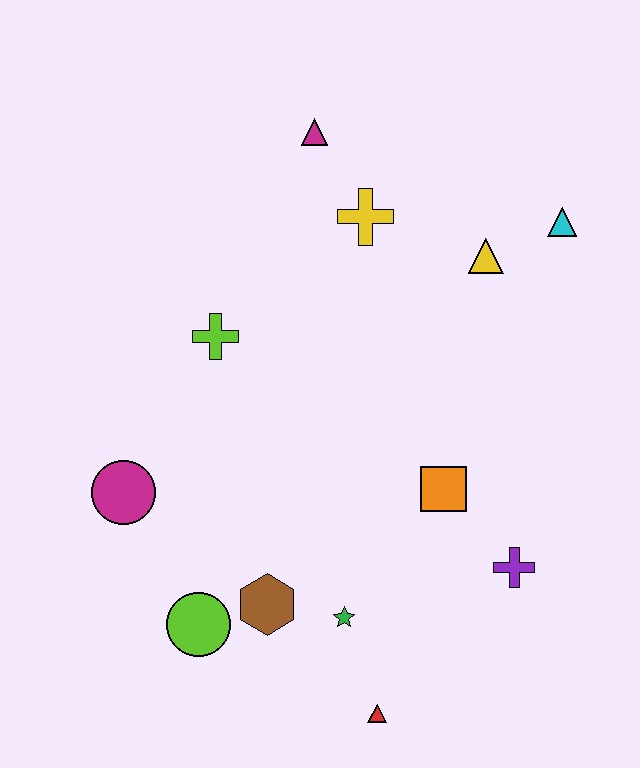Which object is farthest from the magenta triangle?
The red triangle is farthest from the magenta triangle.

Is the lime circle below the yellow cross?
Yes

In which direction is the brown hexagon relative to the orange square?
The brown hexagon is to the left of the orange square.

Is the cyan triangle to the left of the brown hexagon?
No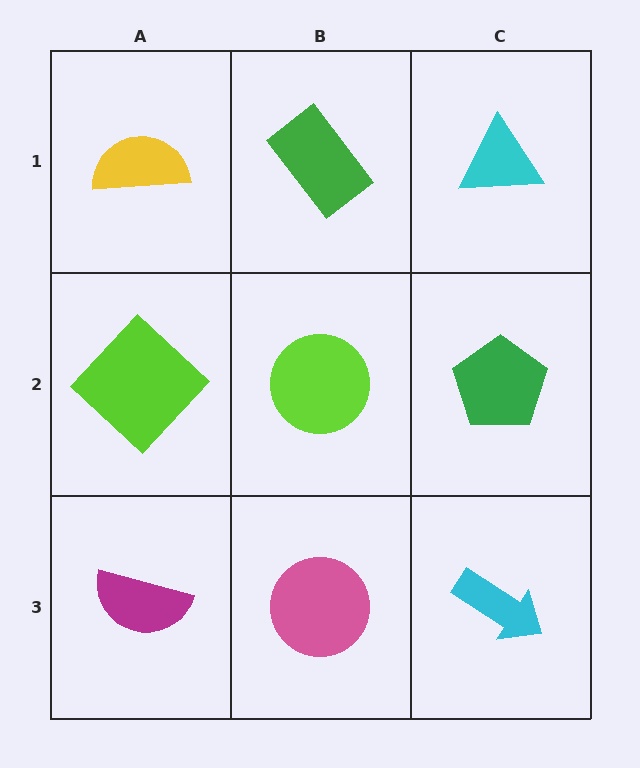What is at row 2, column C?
A green pentagon.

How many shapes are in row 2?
3 shapes.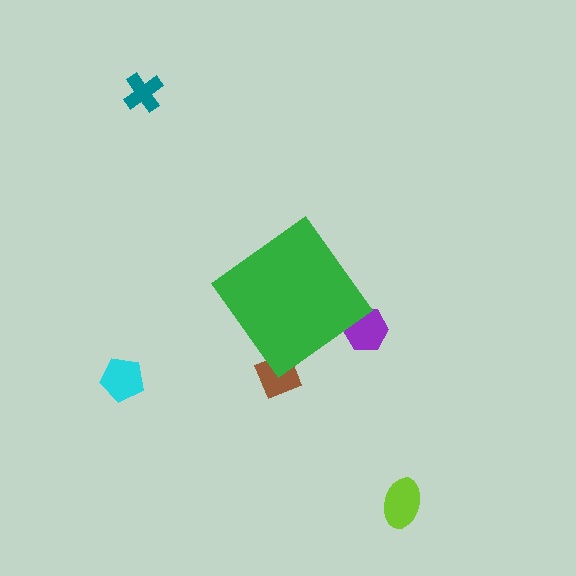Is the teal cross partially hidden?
No, the teal cross is fully visible.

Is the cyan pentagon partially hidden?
No, the cyan pentagon is fully visible.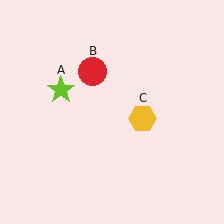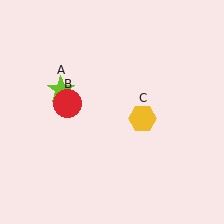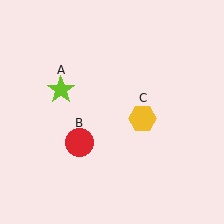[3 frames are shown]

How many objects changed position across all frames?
1 object changed position: red circle (object B).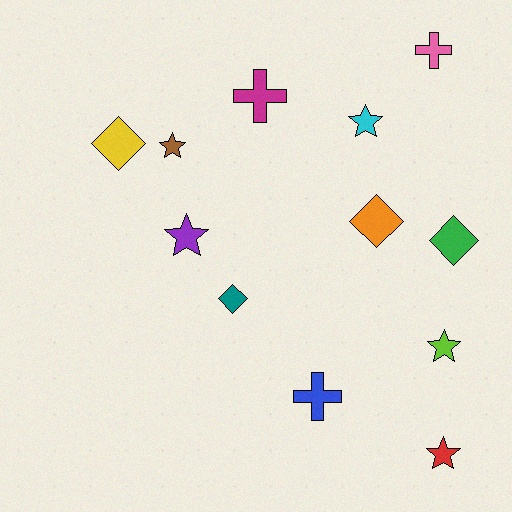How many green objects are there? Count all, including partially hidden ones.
There is 1 green object.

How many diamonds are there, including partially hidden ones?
There are 4 diamonds.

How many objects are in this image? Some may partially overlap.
There are 12 objects.